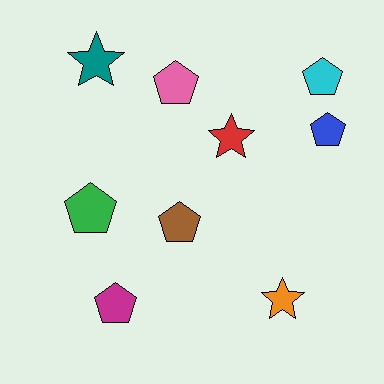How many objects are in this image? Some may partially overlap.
There are 9 objects.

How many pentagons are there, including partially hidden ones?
There are 6 pentagons.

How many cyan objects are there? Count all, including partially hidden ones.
There is 1 cyan object.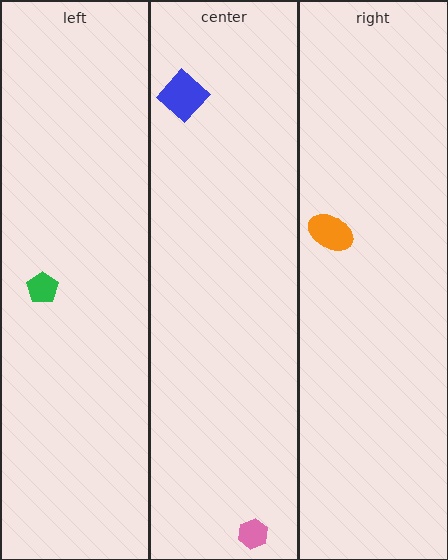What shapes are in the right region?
The orange ellipse.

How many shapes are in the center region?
2.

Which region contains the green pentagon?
The left region.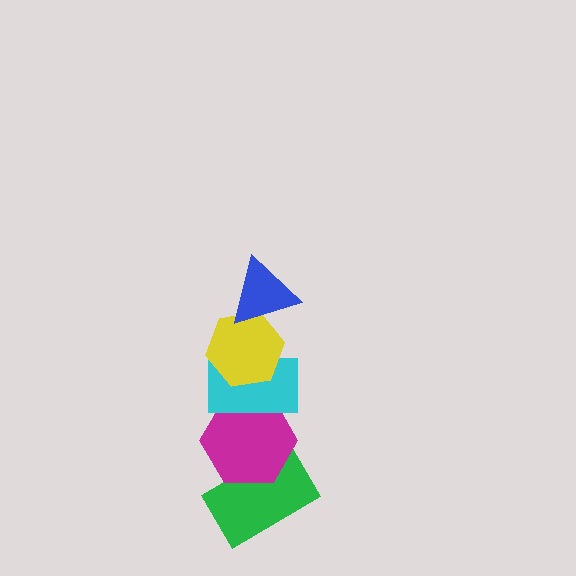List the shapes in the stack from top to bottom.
From top to bottom: the blue triangle, the yellow hexagon, the cyan rectangle, the magenta hexagon, the green rectangle.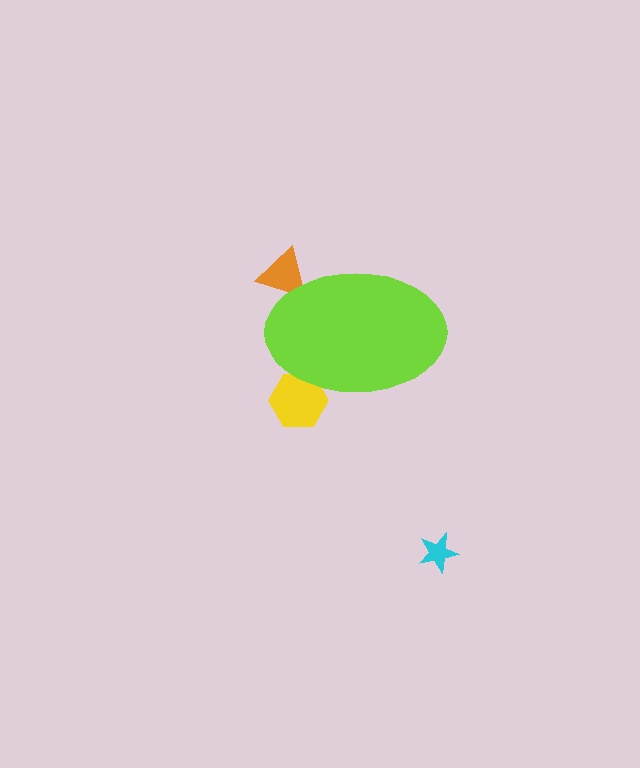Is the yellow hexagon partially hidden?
Yes, the yellow hexagon is partially hidden behind the lime ellipse.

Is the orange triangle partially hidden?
Yes, the orange triangle is partially hidden behind the lime ellipse.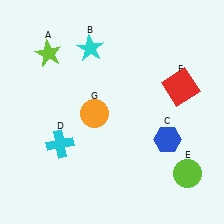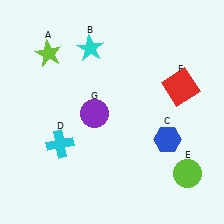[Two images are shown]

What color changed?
The circle (G) changed from orange in Image 1 to purple in Image 2.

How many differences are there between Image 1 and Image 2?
There is 1 difference between the two images.